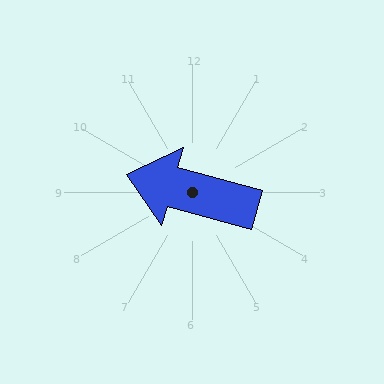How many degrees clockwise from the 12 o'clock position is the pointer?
Approximately 285 degrees.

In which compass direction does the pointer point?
West.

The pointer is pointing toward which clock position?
Roughly 10 o'clock.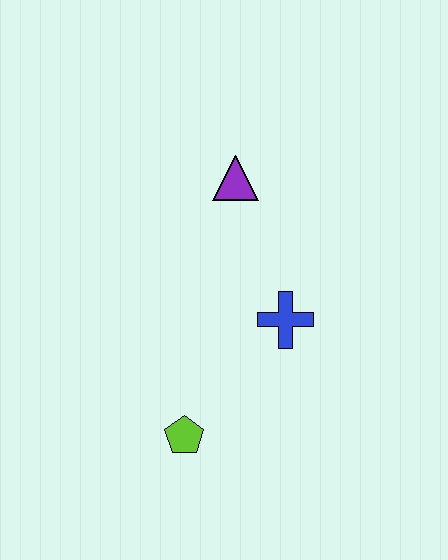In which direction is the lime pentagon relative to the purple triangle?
The lime pentagon is below the purple triangle.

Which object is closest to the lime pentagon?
The blue cross is closest to the lime pentagon.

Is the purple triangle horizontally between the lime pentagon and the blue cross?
Yes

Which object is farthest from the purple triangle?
The lime pentagon is farthest from the purple triangle.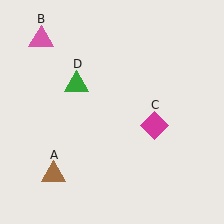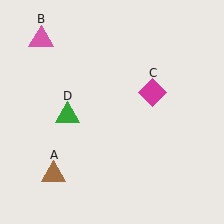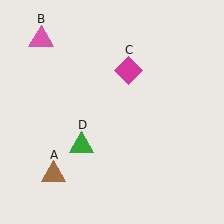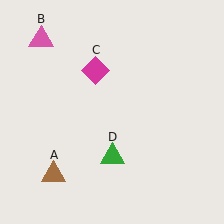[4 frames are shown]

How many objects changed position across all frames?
2 objects changed position: magenta diamond (object C), green triangle (object D).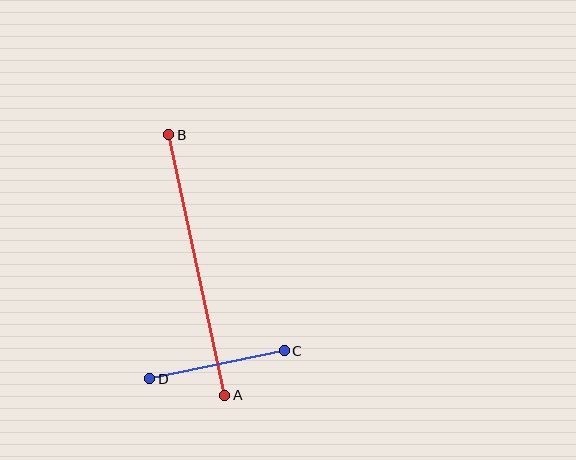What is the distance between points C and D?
The distance is approximately 138 pixels.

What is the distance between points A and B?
The distance is approximately 267 pixels.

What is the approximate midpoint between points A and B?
The midpoint is at approximately (197, 265) pixels.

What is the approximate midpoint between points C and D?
The midpoint is at approximately (217, 365) pixels.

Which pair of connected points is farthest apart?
Points A and B are farthest apart.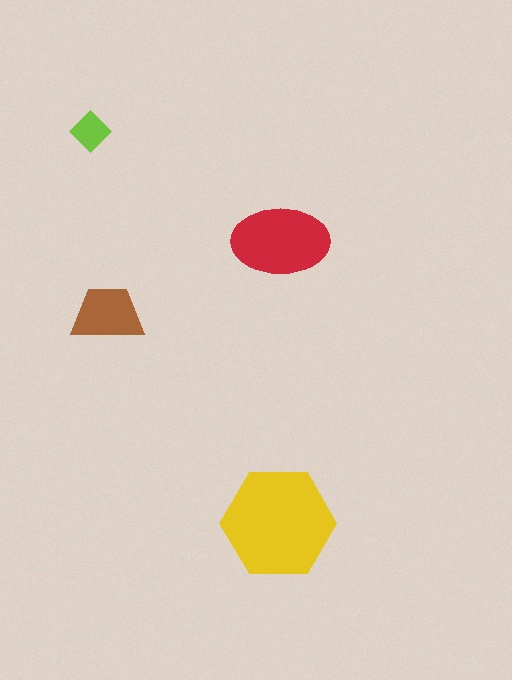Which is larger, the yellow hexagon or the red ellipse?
The yellow hexagon.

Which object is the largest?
The yellow hexagon.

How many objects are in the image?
There are 4 objects in the image.